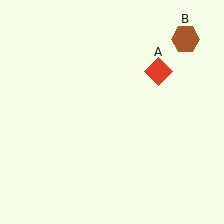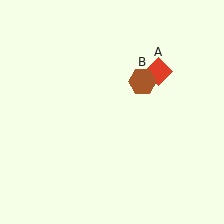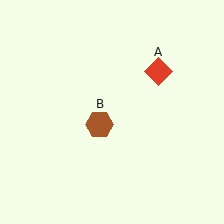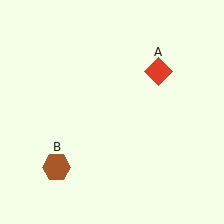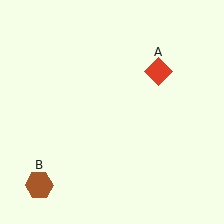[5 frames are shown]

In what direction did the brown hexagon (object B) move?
The brown hexagon (object B) moved down and to the left.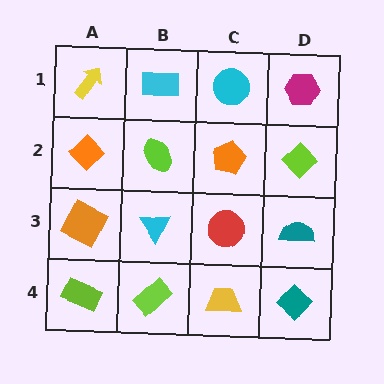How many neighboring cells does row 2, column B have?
4.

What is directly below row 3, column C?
A yellow trapezoid.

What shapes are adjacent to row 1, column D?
A lime diamond (row 2, column D), a cyan circle (row 1, column C).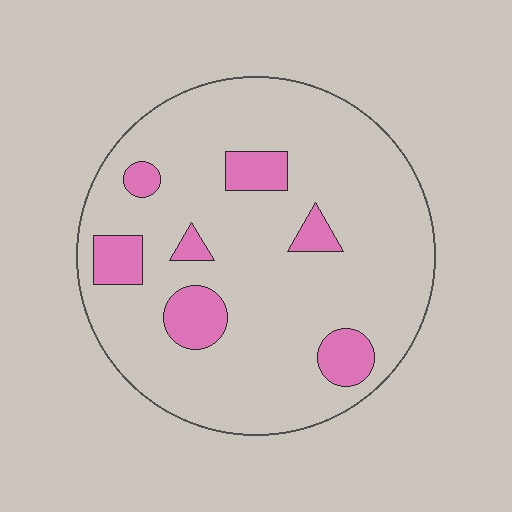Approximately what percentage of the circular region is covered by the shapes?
Approximately 15%.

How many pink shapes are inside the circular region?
7.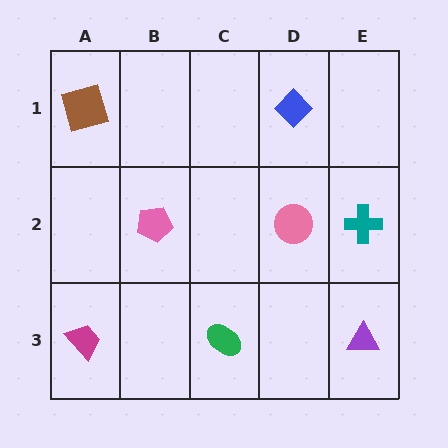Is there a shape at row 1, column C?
No, that cell is empty.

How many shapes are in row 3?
3 shapes.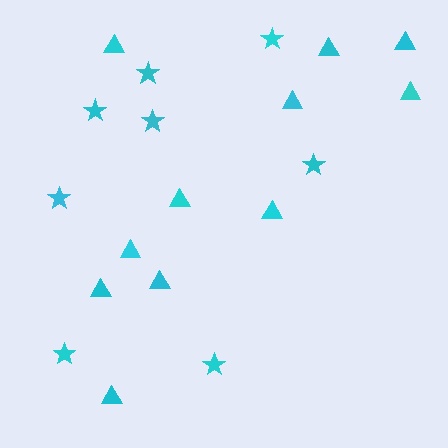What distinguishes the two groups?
There are 2 groups: one group of stars (8) and one group of triangles (11).